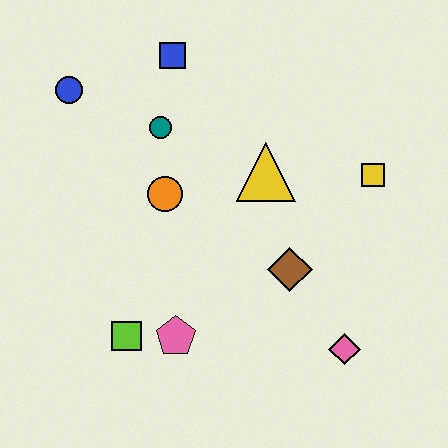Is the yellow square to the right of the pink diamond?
Yes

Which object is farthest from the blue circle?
The pink diamond is farthest from the blue circle.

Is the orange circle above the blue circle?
No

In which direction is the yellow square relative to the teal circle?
The yellow square is to the right of the teal circle.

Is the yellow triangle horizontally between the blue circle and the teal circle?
No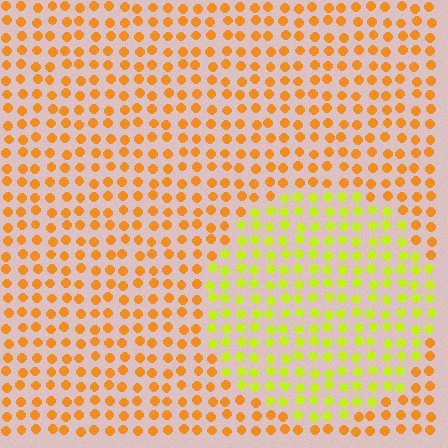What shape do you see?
I see a circle.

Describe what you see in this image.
The image is filled with small orange elements in a uniform arrangement. A circle-shaped region is visible where the elements are tinted to a slightly different hue, forming a subtle color boundary.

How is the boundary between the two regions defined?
The boundary is defined purely by a slight shift in hue (about 42 degrees). Spacing, size, and orientation are identical on both sides.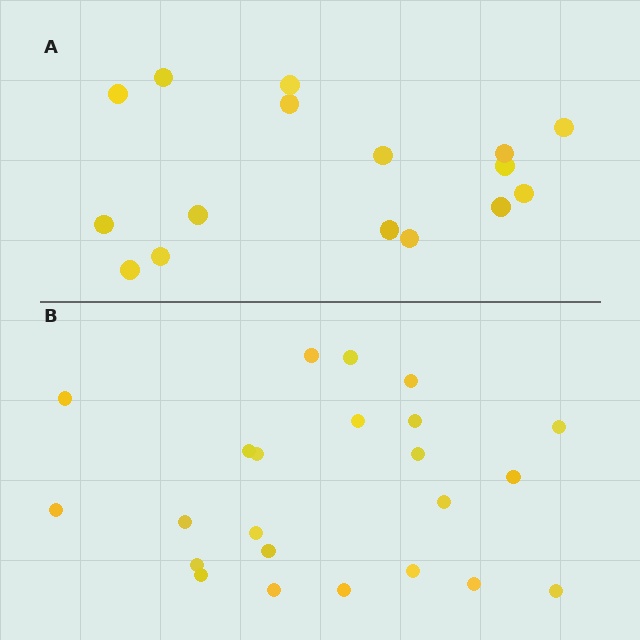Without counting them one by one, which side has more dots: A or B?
Region B (the bottom region) has more dots.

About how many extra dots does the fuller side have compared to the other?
Region B has roughly 8 or so more dots than region A.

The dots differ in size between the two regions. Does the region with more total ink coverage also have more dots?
No. Region A has more total ink coverage because its dots are larger, but region B actually contains more individual dots. Total area can be misleading — the number of items is what matters here.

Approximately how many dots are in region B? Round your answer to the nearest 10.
About 20 dots. (The exact count is 23, which rounds to 20.)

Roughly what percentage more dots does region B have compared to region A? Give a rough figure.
About 45% more.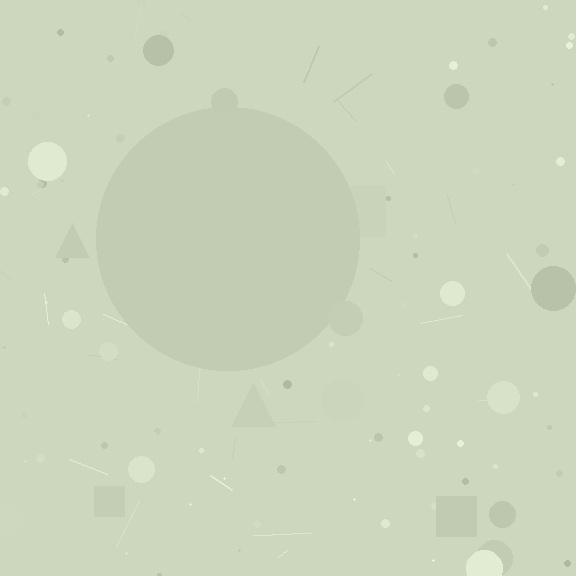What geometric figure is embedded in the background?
A circle is embedded in the background.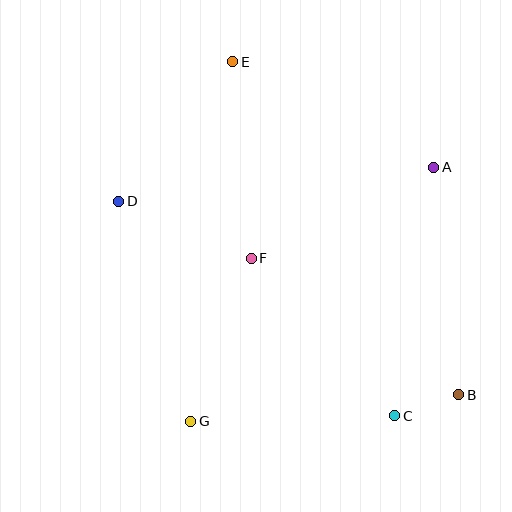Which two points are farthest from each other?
Points B and E are farthest from each other.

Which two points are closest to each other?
Points B and C are closest to each other.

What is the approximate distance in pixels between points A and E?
The distance between A and E is approximately 227 pixels.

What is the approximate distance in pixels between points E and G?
The distance between E and G is approximately 362 pixels.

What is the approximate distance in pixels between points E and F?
The distance between E and F is approximately 197 pixels.